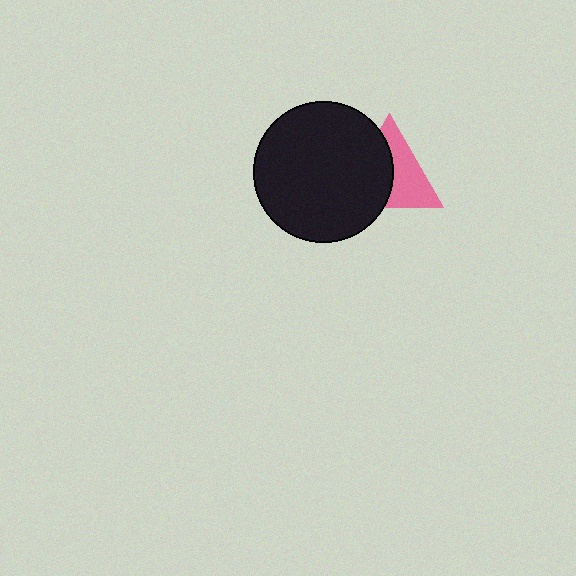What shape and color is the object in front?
The object in front is a black circle.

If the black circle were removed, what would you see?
You would see the complete pink triangle.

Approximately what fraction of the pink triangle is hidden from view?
Roughly 50% of the pink triangle is hidden behind the black circle.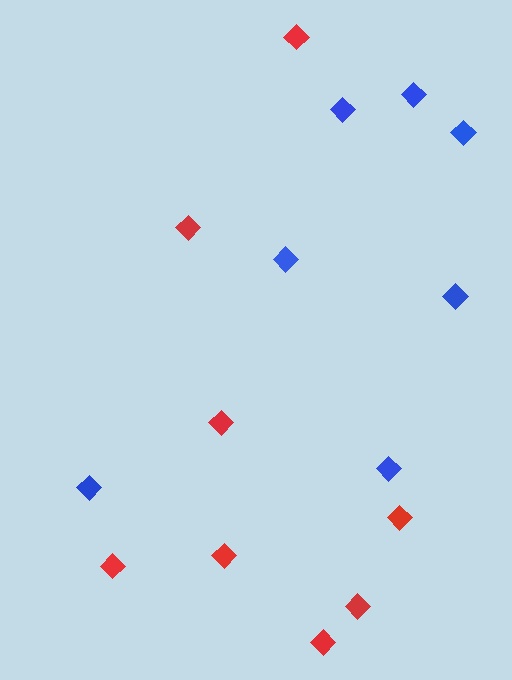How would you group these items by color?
There are 2 groups: one group of red diamonds (8) and one group of blue diamonds (7).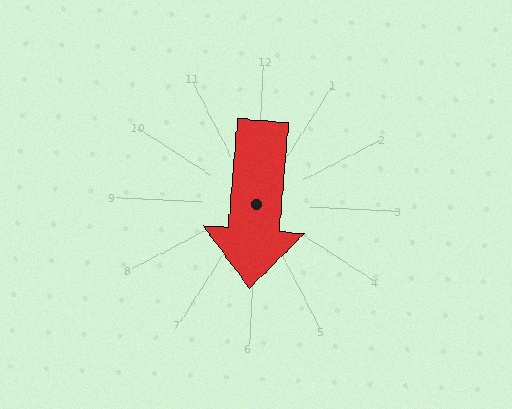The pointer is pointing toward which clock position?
Roughly 6 o'clock.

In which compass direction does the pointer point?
South.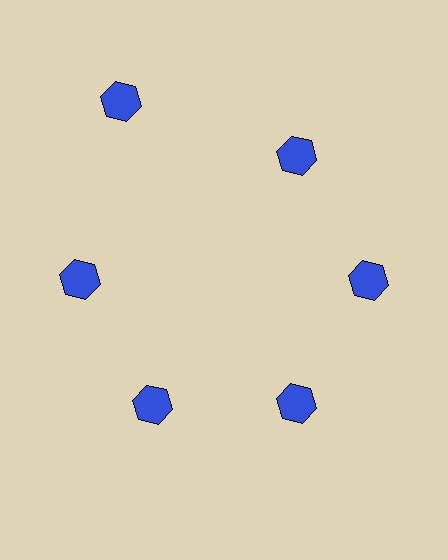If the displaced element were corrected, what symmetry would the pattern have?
It would have 6-fold rotational symmetry — the pattern would map onto itself every 60 degrees.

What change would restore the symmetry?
The symmetry would be restored by moving it inward, back onto the ring so that all 6 hexagons sit at equal angles and equal distance from the center.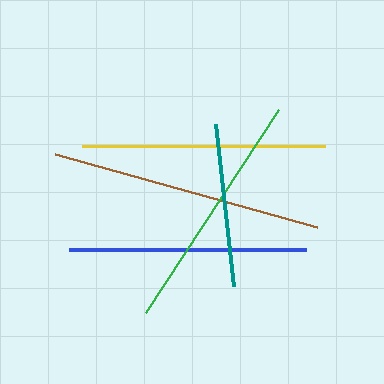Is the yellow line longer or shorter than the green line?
The yellow line is longer than the green line.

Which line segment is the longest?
The brown line is the longest at approximately 272 pixels.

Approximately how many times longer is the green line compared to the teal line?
The green line is approximately 1.5 times the length of the teal line.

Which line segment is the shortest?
The teal line is the shortest at approximately 163 pixels.